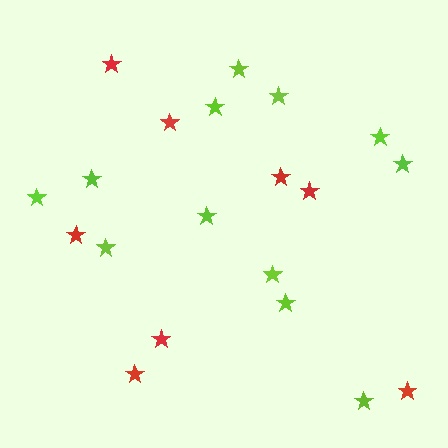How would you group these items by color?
There are 2 groups: one group of lime stars (12) and one group of red stars (8).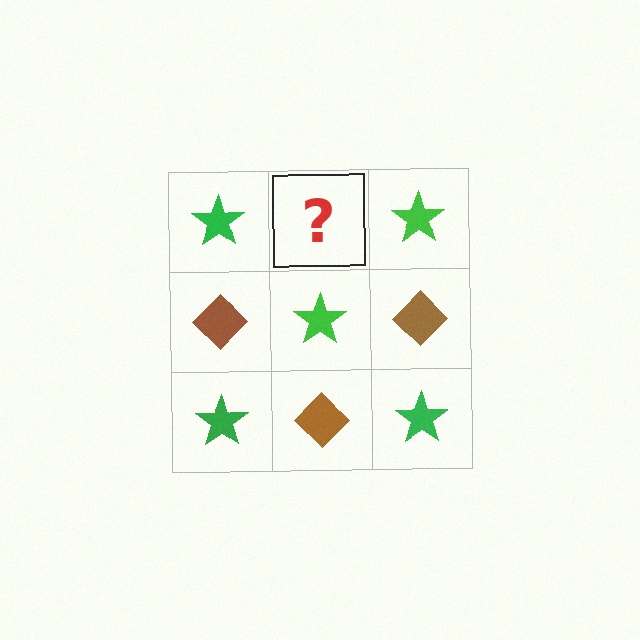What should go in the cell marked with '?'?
The missing cell should contain a brown diamond.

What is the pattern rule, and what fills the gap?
The rule is that it alternates green star and brown diamond in a checkerboard pattern. The gap should be filled with a brown diamond.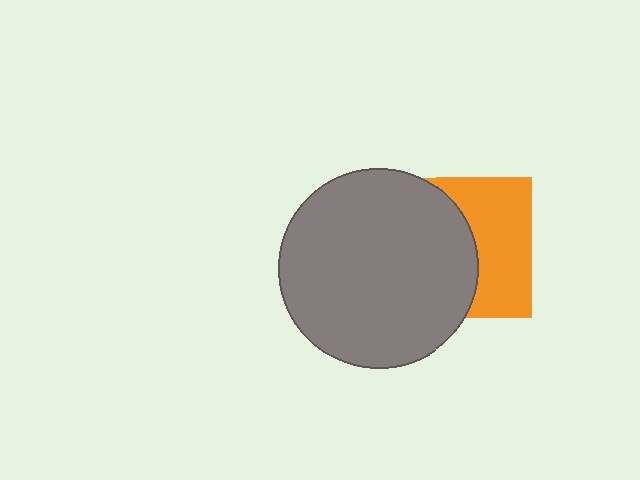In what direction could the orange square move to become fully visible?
The orange square could move right. That would shift it out from behind the gray circle entirely.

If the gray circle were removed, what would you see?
You would see the complete orange square.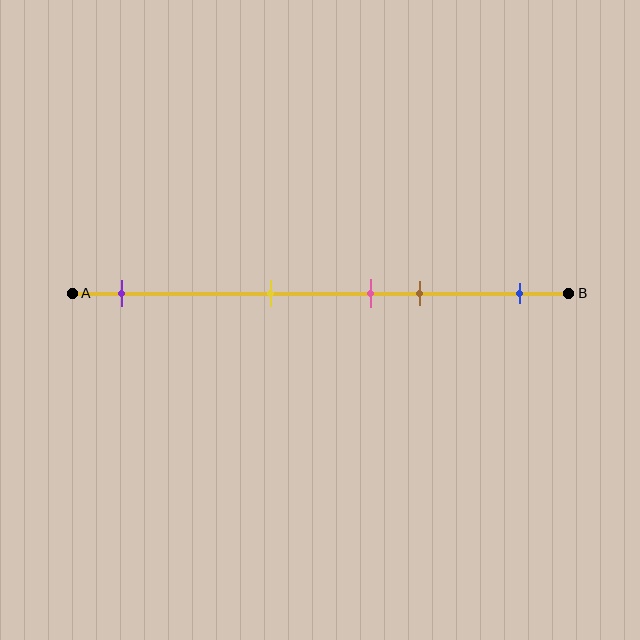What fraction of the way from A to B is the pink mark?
The pink mark is approximately 60% (0.6) of the way from A to B.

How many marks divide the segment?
There are 5 marks dividing the segment.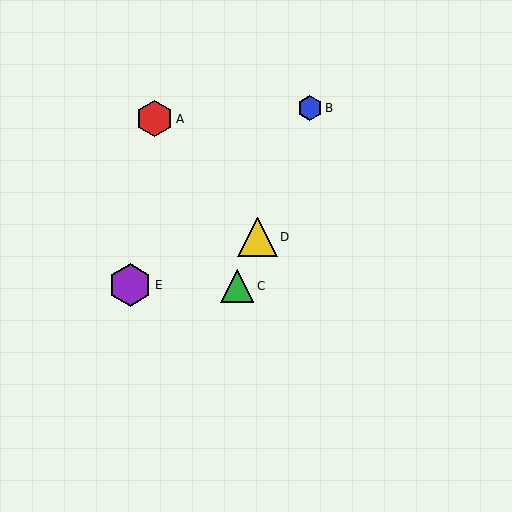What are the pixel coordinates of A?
Object A is at (154, 119).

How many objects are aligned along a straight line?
3 objects (B, C, D) are aligned along a straight line.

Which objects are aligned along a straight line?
Objects B, C, D are aligned along a straight line.